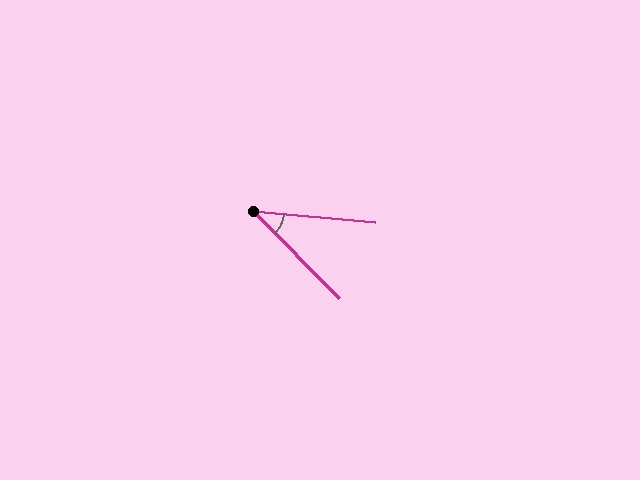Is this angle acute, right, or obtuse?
It is acute.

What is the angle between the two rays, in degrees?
Approximately 40 degrees.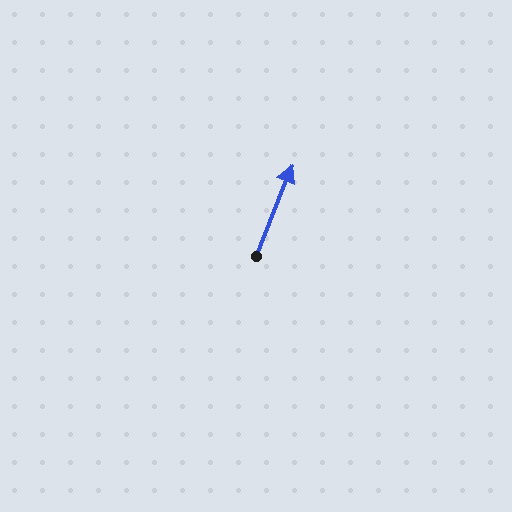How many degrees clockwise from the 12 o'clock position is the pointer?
Approximately 21 degrees.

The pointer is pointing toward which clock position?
Roughly 1 o'clock.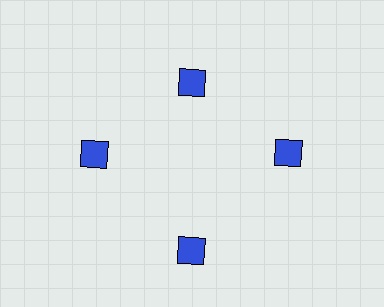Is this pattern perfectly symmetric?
No. The 4 blue squares are arranged in a ring, but one element near the 12 o'clock position is pulled inward toward the center, breaking the 4-fold rotational symmetry.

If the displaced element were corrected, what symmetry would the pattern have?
It would have 4-fold rotational symmetry — the pattern would map onto itself every 90 degrees.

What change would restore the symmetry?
The symmetry would be restored by moving it outward, back onto the ring so that all 4 squares sit at equal angles and equal distance from the center.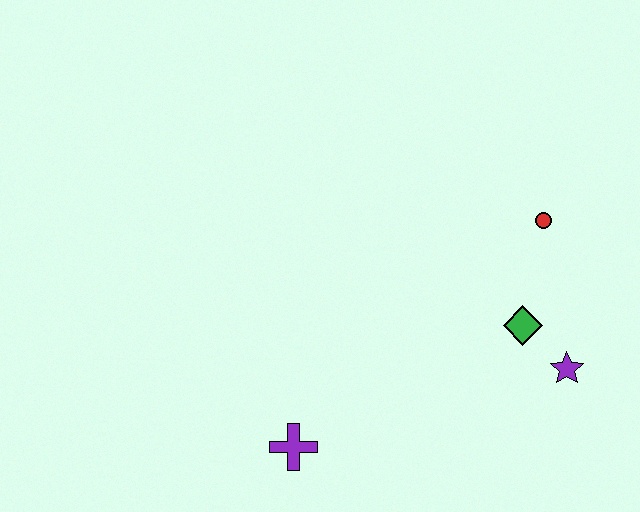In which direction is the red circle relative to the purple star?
The red circle is above the purple star.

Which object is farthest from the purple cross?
The red circle is farthest from the purple cross.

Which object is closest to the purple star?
The green diamond is closest to the purple star.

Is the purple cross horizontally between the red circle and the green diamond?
No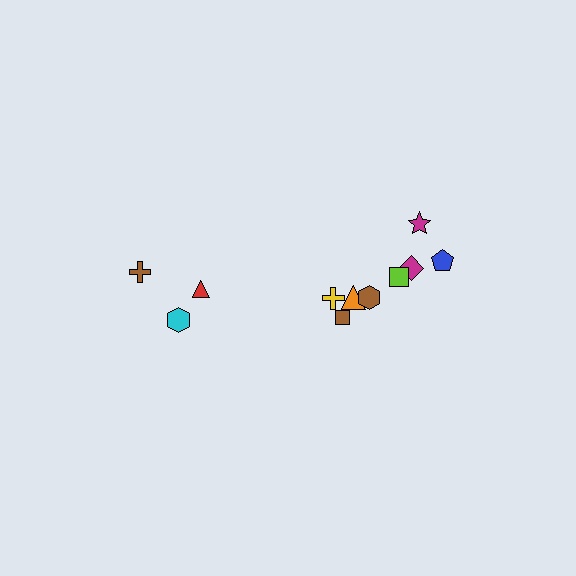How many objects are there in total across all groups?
There are 11 objects.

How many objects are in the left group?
There are 3 objects.